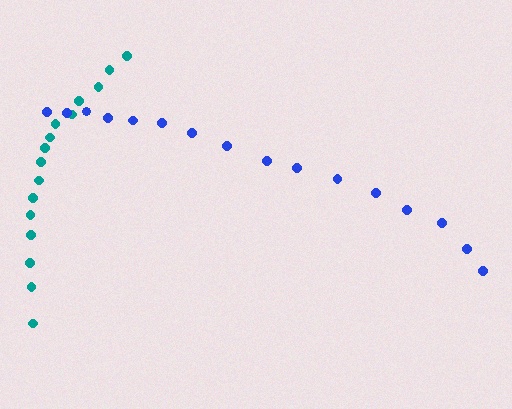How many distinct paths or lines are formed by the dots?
There are 2 distinct paths.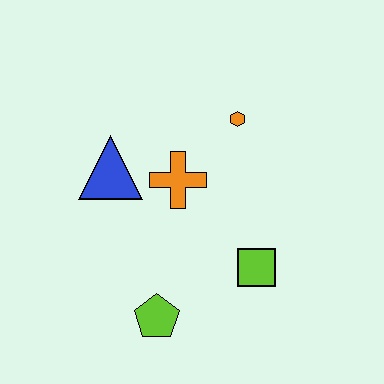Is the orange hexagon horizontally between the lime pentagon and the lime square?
Yes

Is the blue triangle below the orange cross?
No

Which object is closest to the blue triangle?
The orange cross is closest to the blue triangle.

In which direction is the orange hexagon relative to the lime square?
The orange hexagon is above the lime square.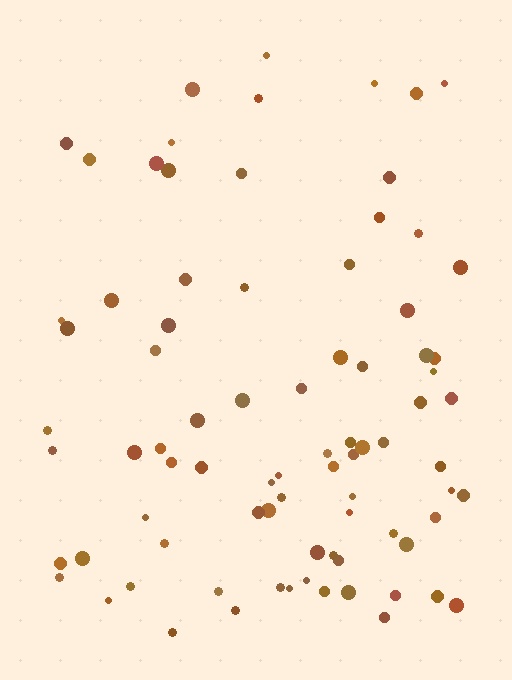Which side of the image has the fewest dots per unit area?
The top.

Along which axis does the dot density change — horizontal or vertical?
Vertical.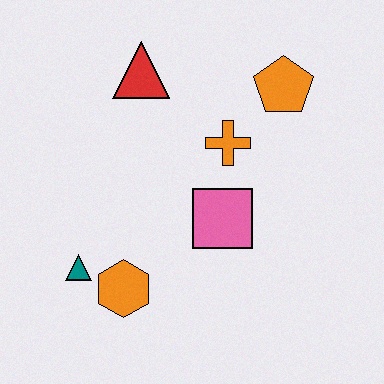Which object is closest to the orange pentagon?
The orange cross is closest to the orange pentagon.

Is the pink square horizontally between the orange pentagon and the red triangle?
Yes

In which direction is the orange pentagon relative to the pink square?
The orange pentagon is above the pink square.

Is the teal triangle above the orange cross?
No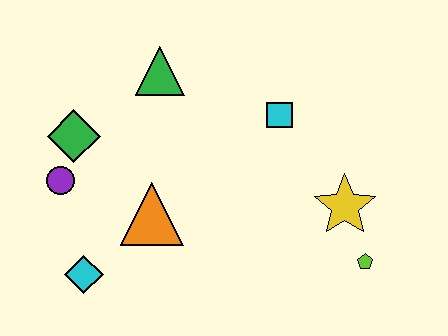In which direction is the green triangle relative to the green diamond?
The green triangle is to the right of the green diamond.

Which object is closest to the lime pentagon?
The yellow star is closest to the lime pentagon.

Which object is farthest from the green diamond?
The lime pentagon is farthest from the green diamond.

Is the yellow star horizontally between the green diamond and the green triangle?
No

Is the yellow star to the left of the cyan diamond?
No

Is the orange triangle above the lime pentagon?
Yes